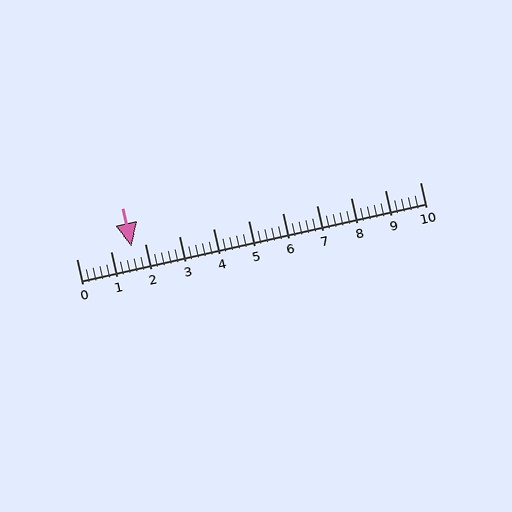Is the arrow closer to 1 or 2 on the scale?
The arrow is closer to 2.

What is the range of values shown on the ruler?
The ruler shows values from 0 to 10.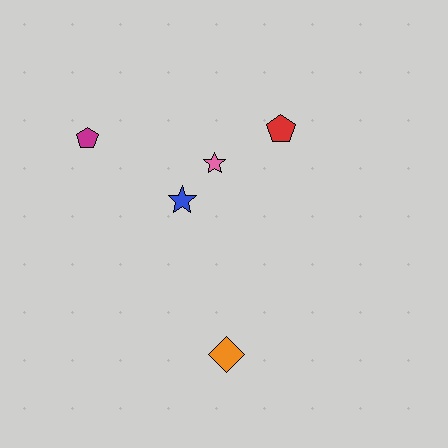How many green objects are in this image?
There are no green objects.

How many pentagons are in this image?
There are 2 pentagons.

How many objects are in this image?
There are 5 objects.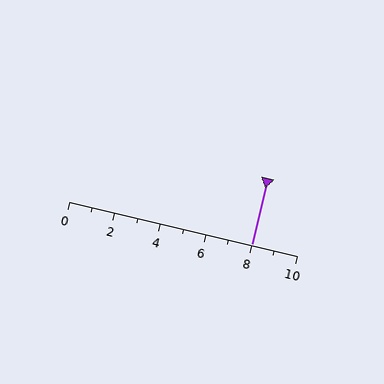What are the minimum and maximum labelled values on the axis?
The axis runs from 0 to 10.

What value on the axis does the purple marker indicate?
The marker indicates approximately 8.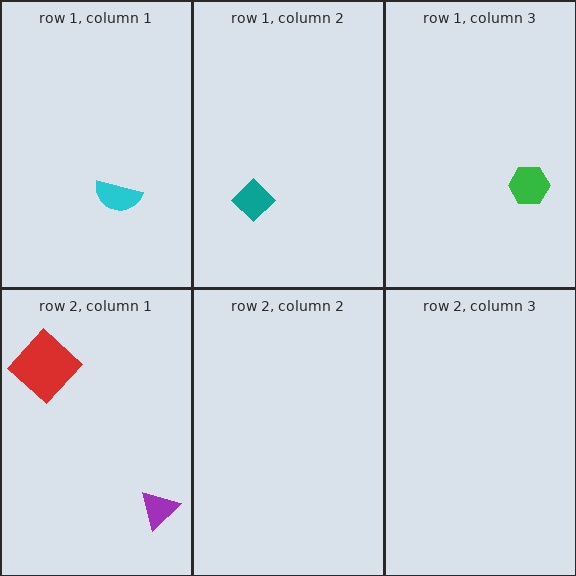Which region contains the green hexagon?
The row 1, column 3 region.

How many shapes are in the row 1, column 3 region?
1.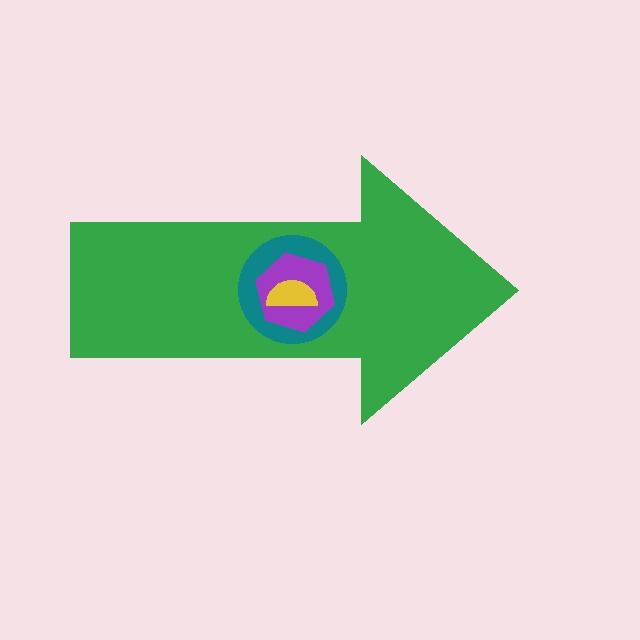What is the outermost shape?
The green arrow.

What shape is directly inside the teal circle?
The purple hexagon.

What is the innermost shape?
The yellow semicircle.